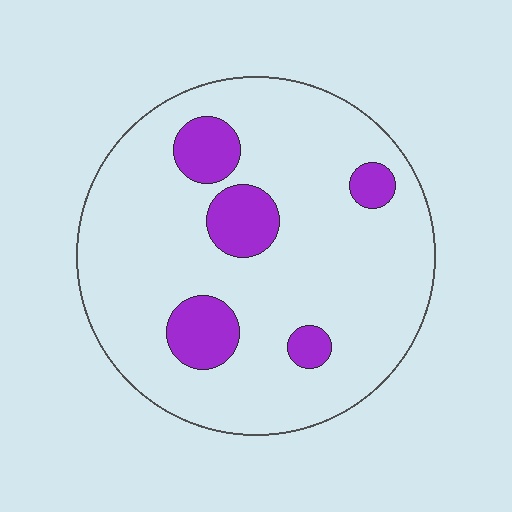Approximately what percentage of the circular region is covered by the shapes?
Approximately 15%.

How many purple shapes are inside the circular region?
5.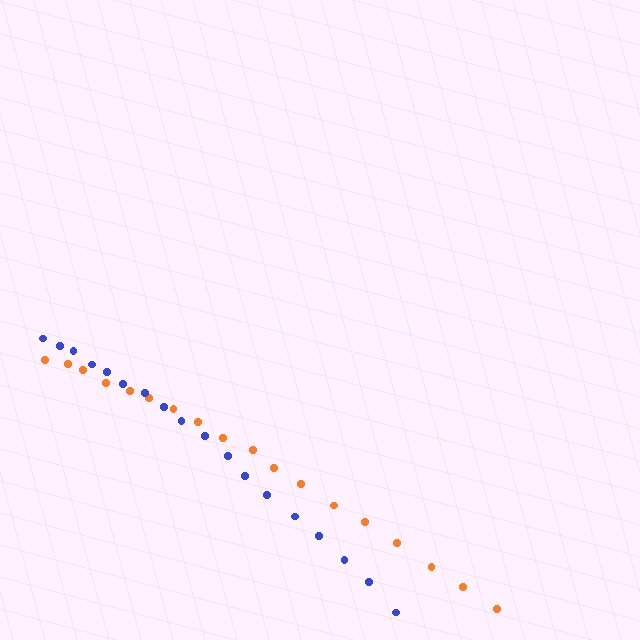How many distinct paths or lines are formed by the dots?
There are 2 distinct paths.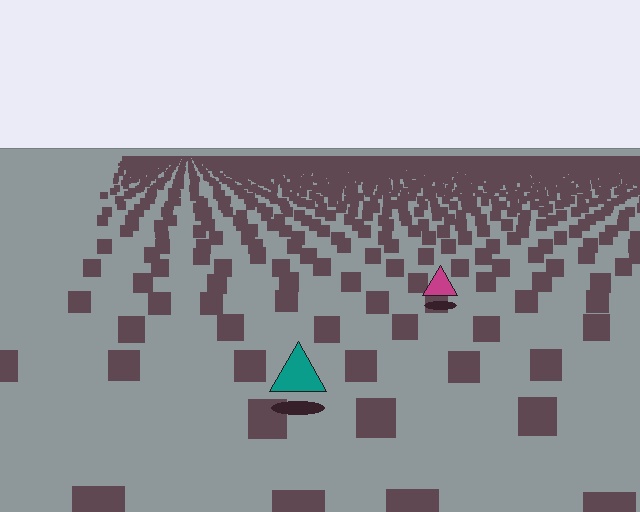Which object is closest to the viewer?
The teal triangle is closest. The texture marks near it are larger and more spread out.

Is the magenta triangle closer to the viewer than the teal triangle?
No. The teal triangle is closer — you can tell from the texture gradient: the ground texture is coarser near it.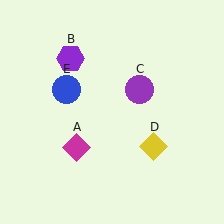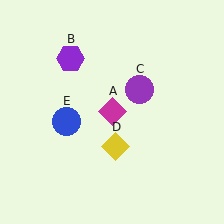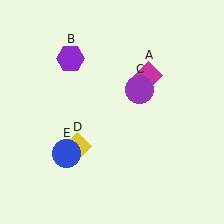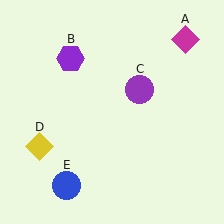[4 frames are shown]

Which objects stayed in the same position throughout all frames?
Purple hexagon (object B) and purple circle (object C) remained stationary.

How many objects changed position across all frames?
3 objects changed position: magenta diamond (object A), yellow diamond (object D), blue circle (object E).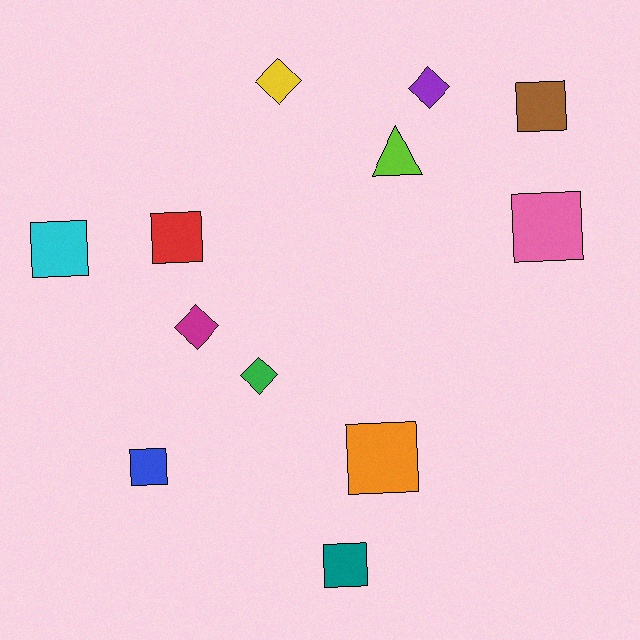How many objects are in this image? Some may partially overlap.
There are 12 objects.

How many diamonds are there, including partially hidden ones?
There are 4 diamonds.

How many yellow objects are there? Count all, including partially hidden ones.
There is 1 yellow object.